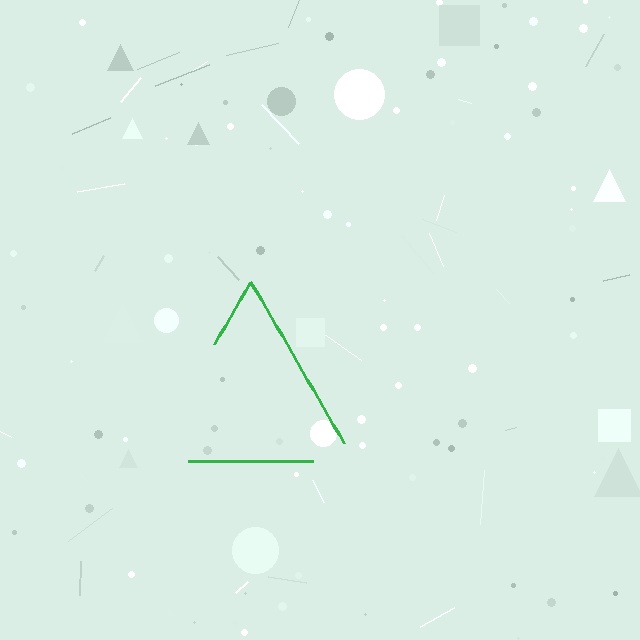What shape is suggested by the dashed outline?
The dashed outline suggests a triangle.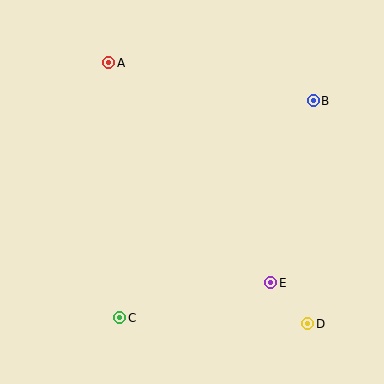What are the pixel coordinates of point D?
Point D is at (308, 324).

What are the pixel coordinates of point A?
Point A is at (109, 63).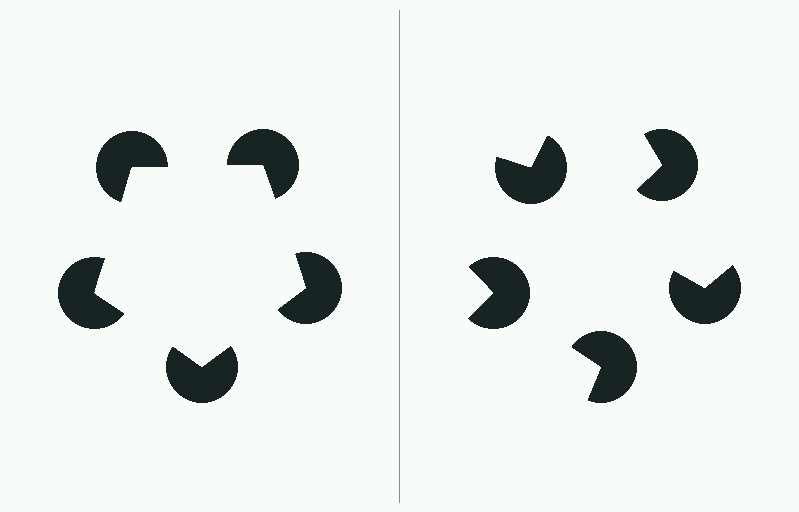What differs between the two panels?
The pac-man discs are positioned identically on both sides; only the wedge orientations differ. On the left they align to a pentagon; on the right they are misaligned.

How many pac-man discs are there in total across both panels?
10 — 5 on each side.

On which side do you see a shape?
An illusory pentagon appears on the left side. On the right side the wedge cuts are rotated, so no coherent shape forms.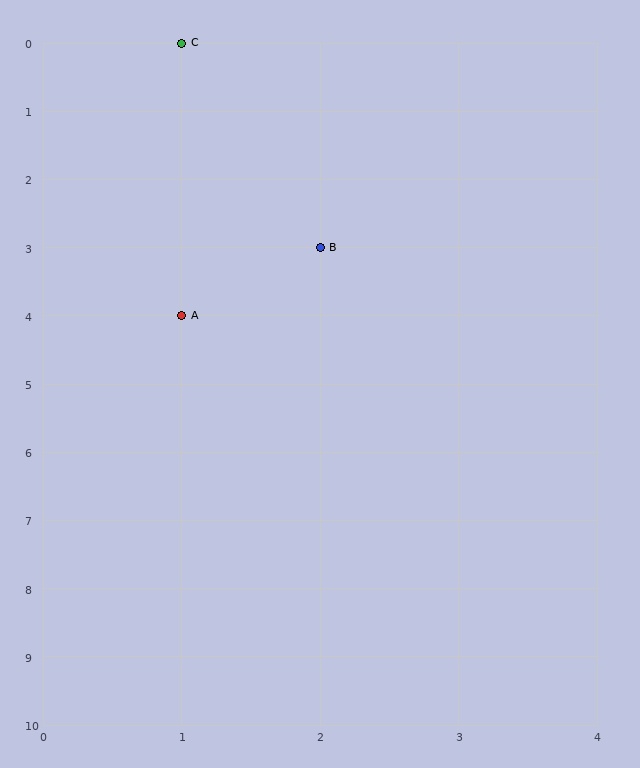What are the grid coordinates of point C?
Point C is at grid coordinates (1, 0).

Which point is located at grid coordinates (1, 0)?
Point C is at (1, 0).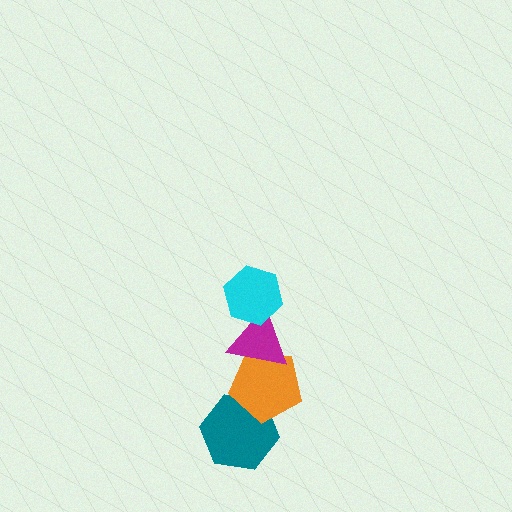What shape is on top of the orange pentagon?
The magenta triangle is on top of the orange pentagon.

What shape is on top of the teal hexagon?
The orange pentagon is on top of the teal hexagon.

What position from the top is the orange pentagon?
The orange pentagon is 3rd from the top.